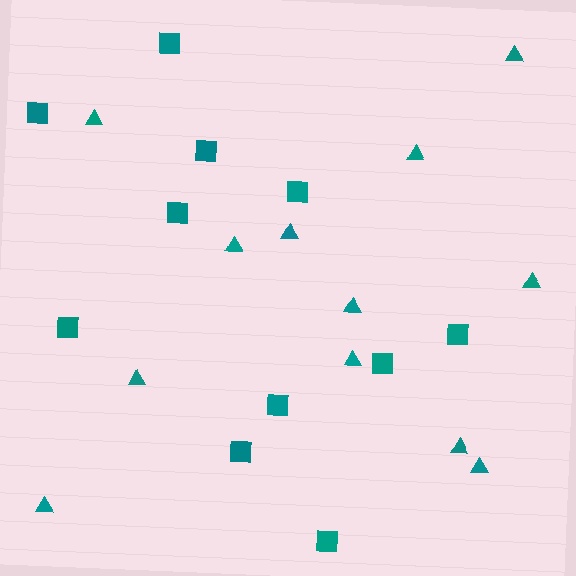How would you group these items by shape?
There are 2 groups: one group of squares (11) and one group of triangles (12).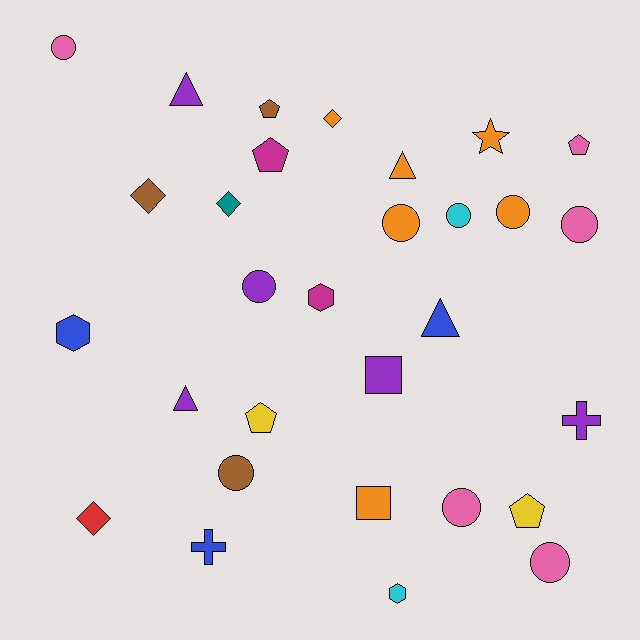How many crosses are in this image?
There are 2 crosses.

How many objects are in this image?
There are 30 objects.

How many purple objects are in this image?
There are 5 purple objects.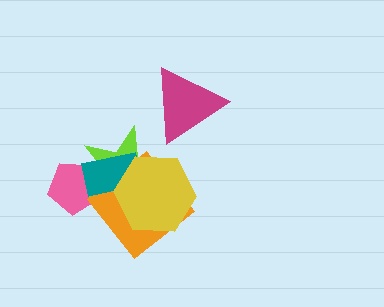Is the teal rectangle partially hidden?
Yes, it is partially covered by another shape.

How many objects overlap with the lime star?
4 objects overlap with the lime star.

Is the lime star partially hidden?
Yes, it is partially covered by another shape.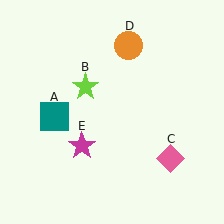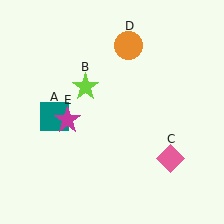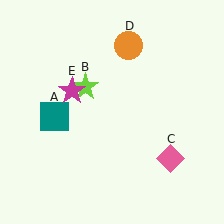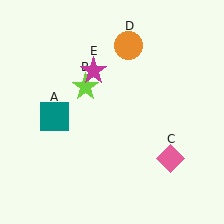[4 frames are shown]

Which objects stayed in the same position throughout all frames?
Teal square (object A) and lime star (object B) and pink diamond (object C) and orange circle (object D) remained stationary.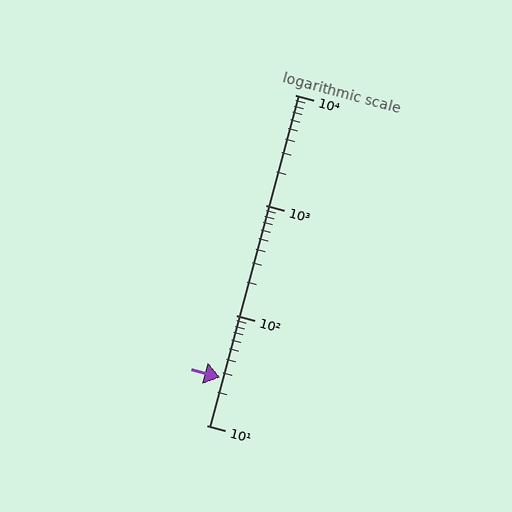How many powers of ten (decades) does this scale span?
The scale spans 3 decades, from 10 to 10000.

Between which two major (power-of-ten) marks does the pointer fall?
The pointer is between 10 and 100.